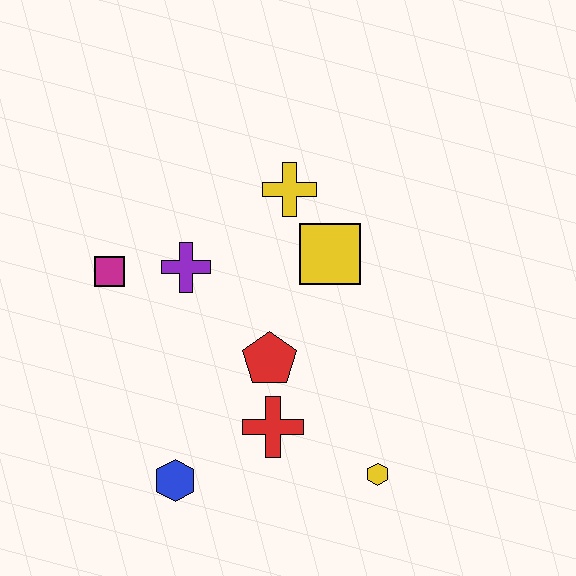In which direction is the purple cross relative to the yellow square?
The purple cross is to the left of the yellow square.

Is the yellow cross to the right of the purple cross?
Yes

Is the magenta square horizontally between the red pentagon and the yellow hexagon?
No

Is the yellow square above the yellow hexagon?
Yes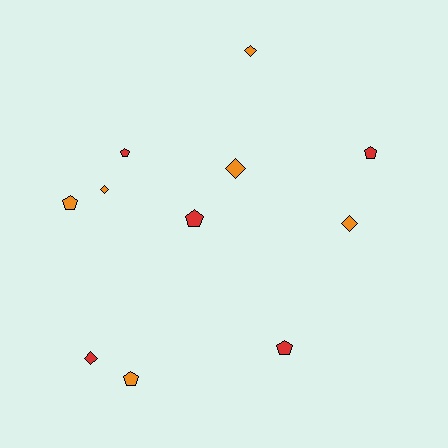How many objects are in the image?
There are 11 objects.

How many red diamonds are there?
There is 1 red diamond.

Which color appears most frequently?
Orange, with 6 objects.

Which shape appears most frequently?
Pentagon, with 6 objects.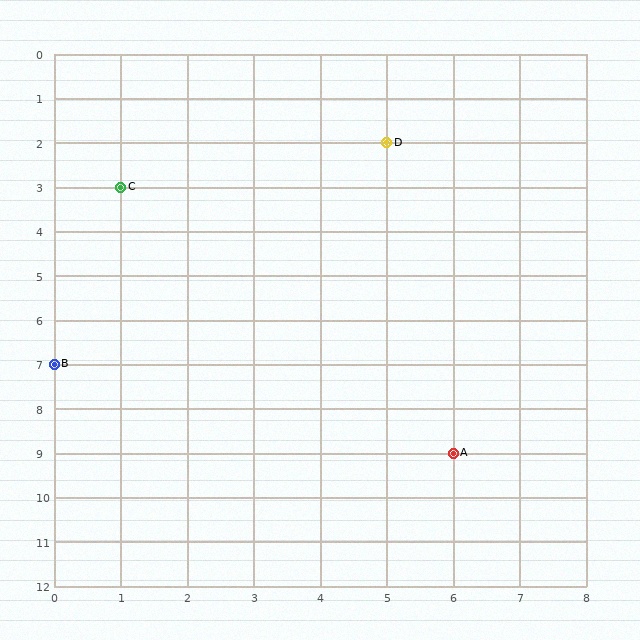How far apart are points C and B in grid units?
Points C and B are 1 column and 4 rows apart (about 4.1 grid units diagonally).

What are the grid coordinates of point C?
Point C is at grid coordinates (1, 3).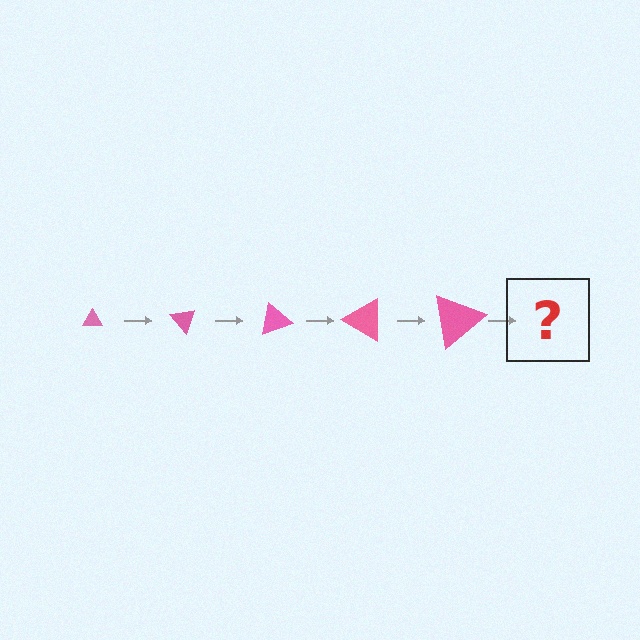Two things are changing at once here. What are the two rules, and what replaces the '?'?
The two rules are that the triangle grows larger each step and it rotates 50 degrees each step. The '?' should be a triangle, larger than the previous one and rotated 250 degrees from the start.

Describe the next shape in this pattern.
It should be a triangle, larger than the previous one and rotated 250 degrees from the start.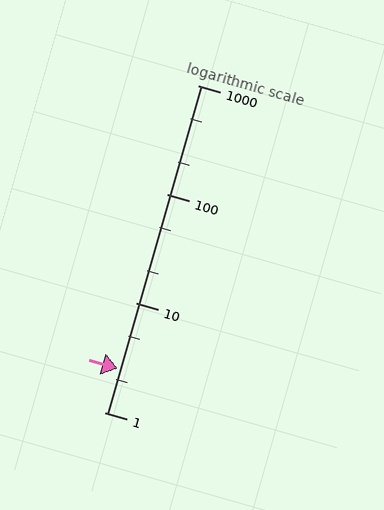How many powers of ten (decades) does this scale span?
The scale spans 3 decades, from 1 to 1000.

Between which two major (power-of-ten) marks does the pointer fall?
The pointer is between 1 and 10.